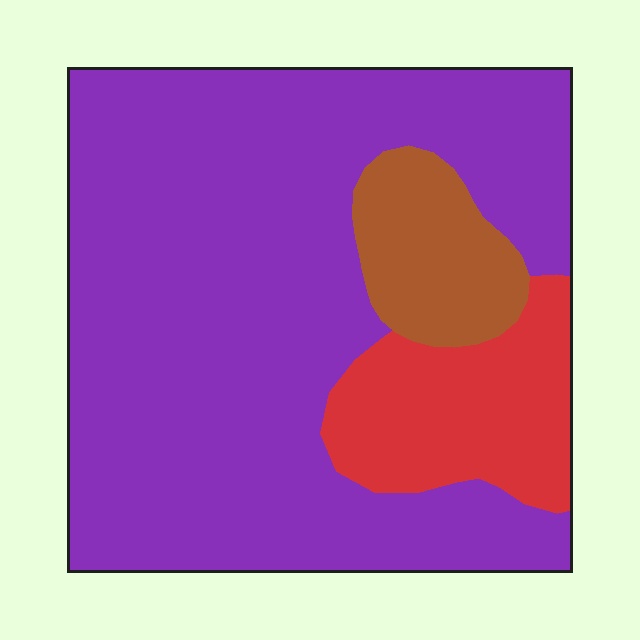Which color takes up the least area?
Brown, at roughly 10%.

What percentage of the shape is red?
Red covers 15% of the shape.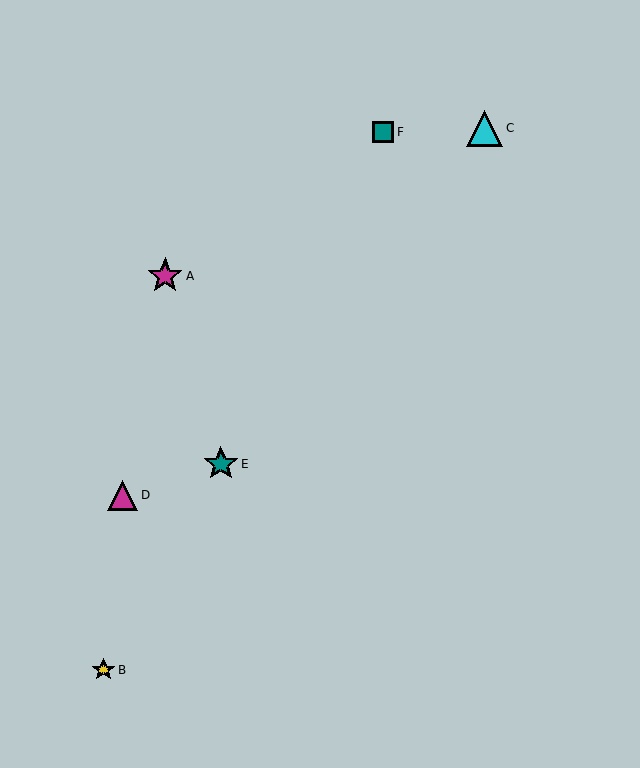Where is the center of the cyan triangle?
The center of the cyan triangle is at (485, 128).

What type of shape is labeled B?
Shape B is a yellow star.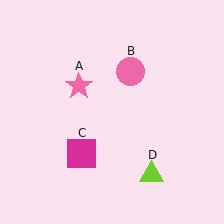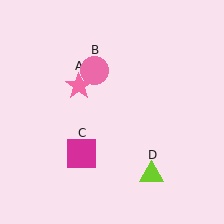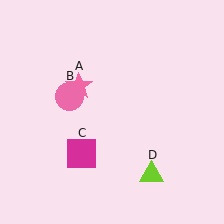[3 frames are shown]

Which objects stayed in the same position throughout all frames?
Pink star (object A) and magenta square (object C) and lime triangle (object D) remained stationary.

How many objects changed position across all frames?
1 object changed position: pink circle (object B).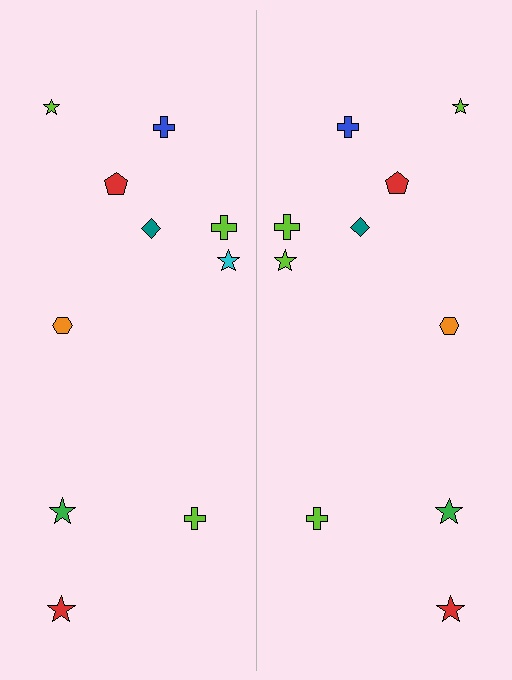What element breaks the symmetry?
The lime star on the right side breaks the symmetry — its mirror counterpart is cyan.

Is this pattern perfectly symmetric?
No, the pattern is not perfectly symmetric. The lime star on the right side breaks the symmetry — its mirror counterpart is cyan.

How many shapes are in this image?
There are 20 shapes in this image.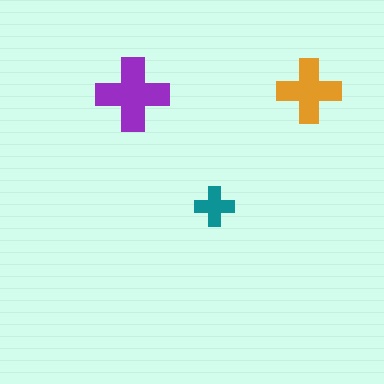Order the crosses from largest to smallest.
the purple one, the orange one, the teal one.